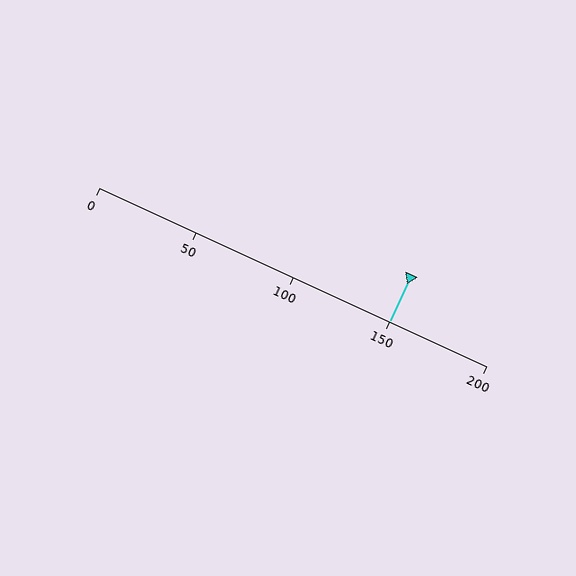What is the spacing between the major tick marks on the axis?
The major ticks are spaced 50 apart.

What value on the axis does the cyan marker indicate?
The marker indicates approximately 150.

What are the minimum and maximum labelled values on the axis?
The axis runs from 0 to 200.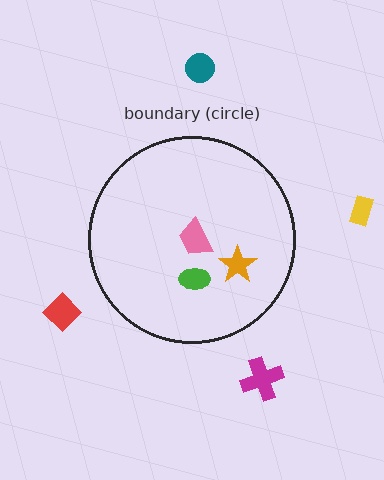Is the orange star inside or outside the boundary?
Inside.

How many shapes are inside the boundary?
3 inside, 4 outside.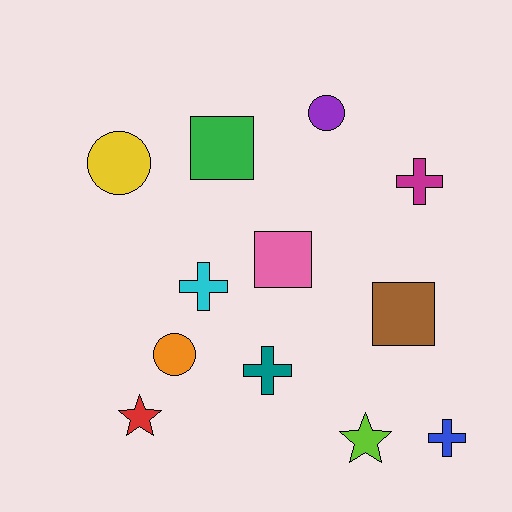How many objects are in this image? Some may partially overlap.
There are 12 objects.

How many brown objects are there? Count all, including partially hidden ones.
There is 1 brown object.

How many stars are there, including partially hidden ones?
There are 2 stars.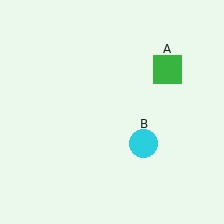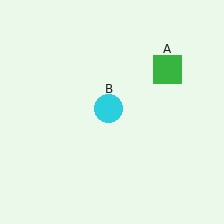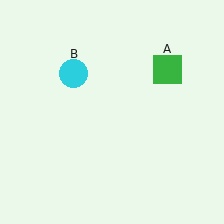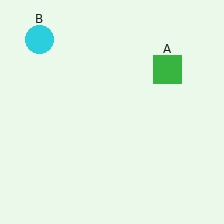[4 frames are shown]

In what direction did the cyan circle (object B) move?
The cyan circle (object B) moved up and to the left.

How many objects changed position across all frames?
1 object changed position: cyan circle (object B).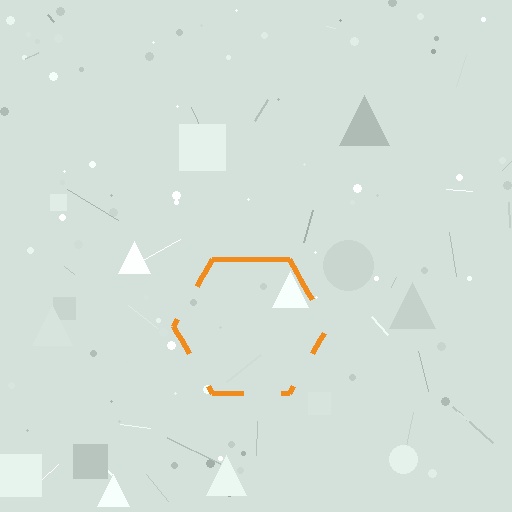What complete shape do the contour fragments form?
The contour fragments form a hexagon.